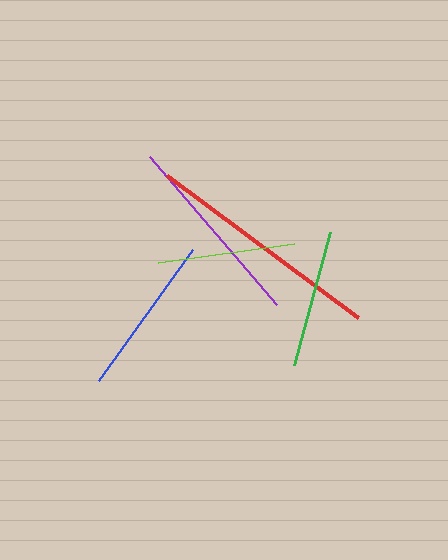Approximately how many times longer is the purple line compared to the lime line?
The purple line is approximately 1.4 times the length of the lime line.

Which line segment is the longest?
The red line is the longest at approximately 238 pixels.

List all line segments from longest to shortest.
From longest to shortest: red, purple, blue, green, lime.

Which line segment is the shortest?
The lime line is the shortest at approximately 137 pixels.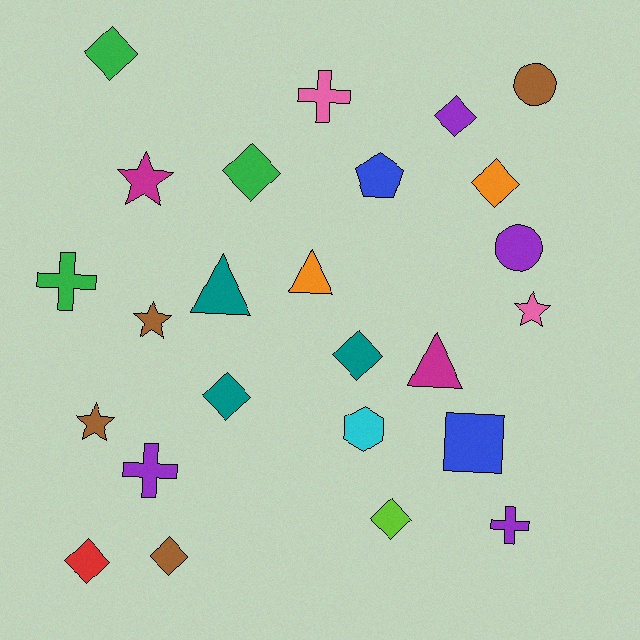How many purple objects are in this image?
There are 4 purple objects.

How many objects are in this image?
There are 25 objects.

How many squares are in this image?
There is 1 square.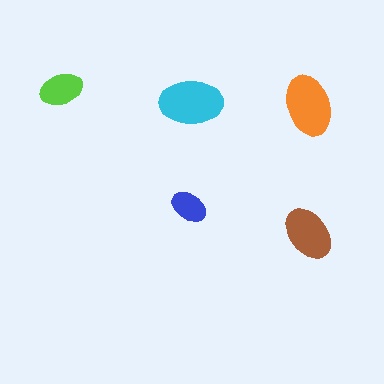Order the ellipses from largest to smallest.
the cyan one, the orange one, the brown one, the lime one, the blue one.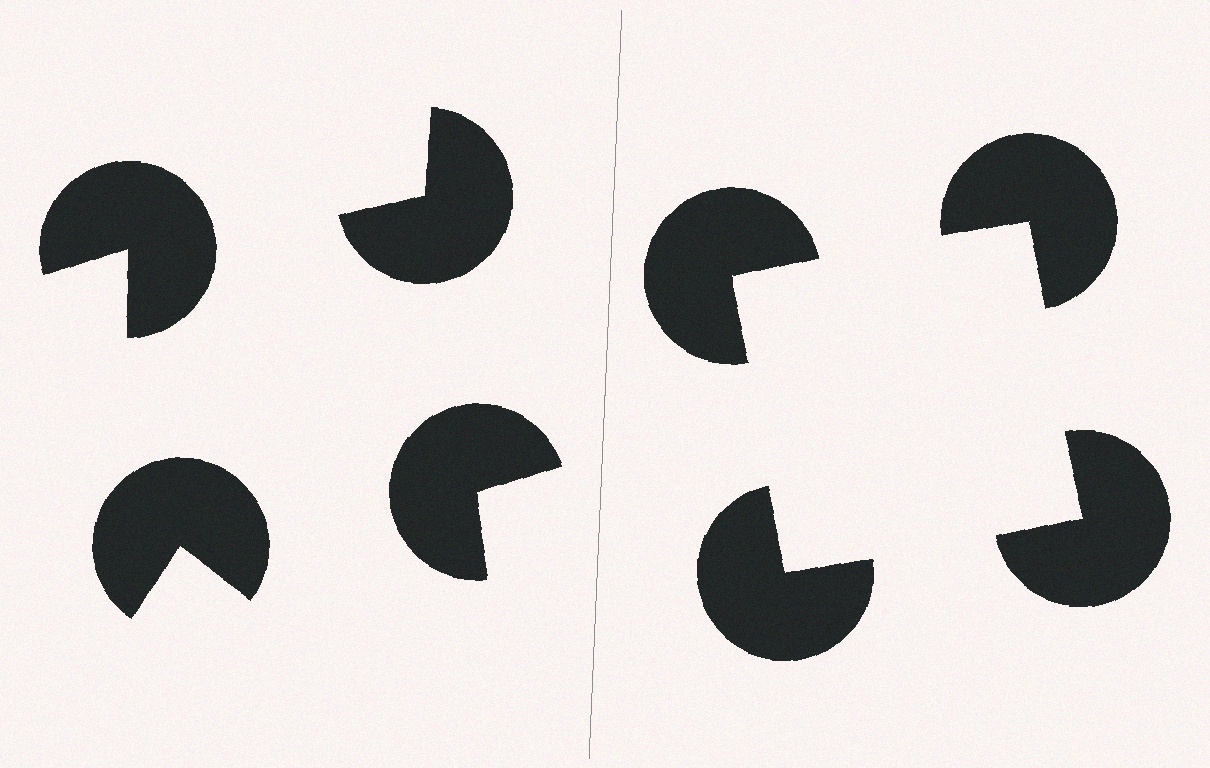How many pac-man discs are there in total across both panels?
8 — 4 on each side.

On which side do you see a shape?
An illusory square appears on the right side. On the left side the wedge cuts are rotated, so no coherent shape forms.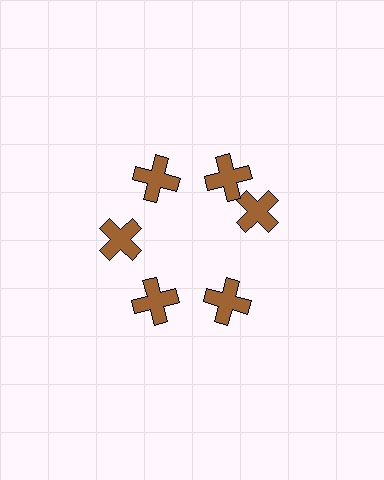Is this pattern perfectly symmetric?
No. The 6 brown crosses are arranged in a ring, but one element near the 3 o'clock position is rotated out of alignment along the ring, breaking the 6-fold rotational symmetry.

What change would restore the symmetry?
The symmetry would be restored by rotating it back into even spacing with its neighbors so that all 6 crosses sit at equal angles and equal distance from the center.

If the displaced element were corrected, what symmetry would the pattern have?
It would have 6-fold rotational symmetry — the pattern would map onto itself every 60 degrees.